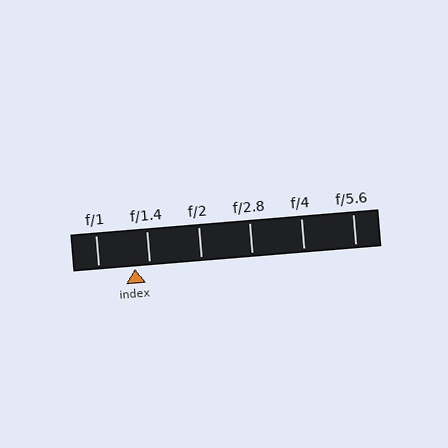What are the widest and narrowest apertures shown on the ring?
The widest aperture shown is f/1 and the narrowest is f/5.6.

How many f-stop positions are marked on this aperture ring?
There are 6 f-stop positions marked.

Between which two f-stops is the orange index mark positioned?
The index mark is between f/1 and f/1.4.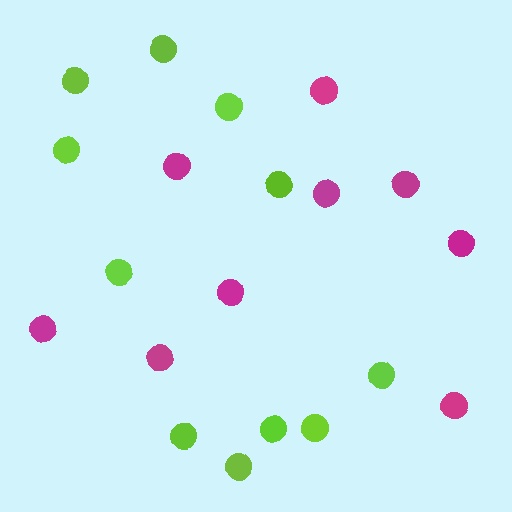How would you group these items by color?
There are 2 groups: one group of magenta circles (9) and one group of lime circles (11).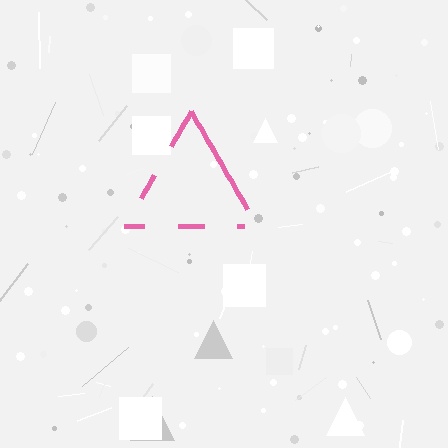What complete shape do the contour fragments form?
The contour fragments form a triangle.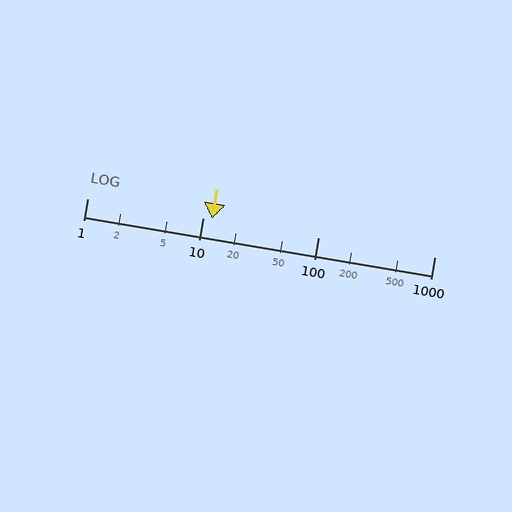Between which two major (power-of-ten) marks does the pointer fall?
The pointer is between 10 and 100.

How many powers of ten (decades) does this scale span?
The scale spans 3 decades, from 1 to 1000.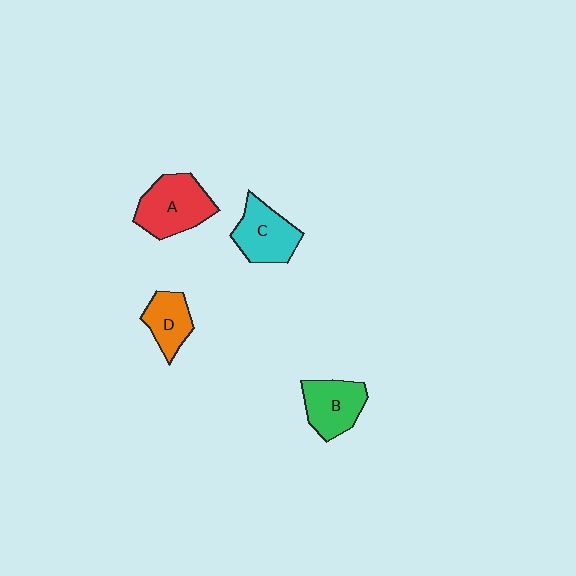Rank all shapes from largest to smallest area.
From largest to smallest: A (red), C (cyan), B (green), D (orange).